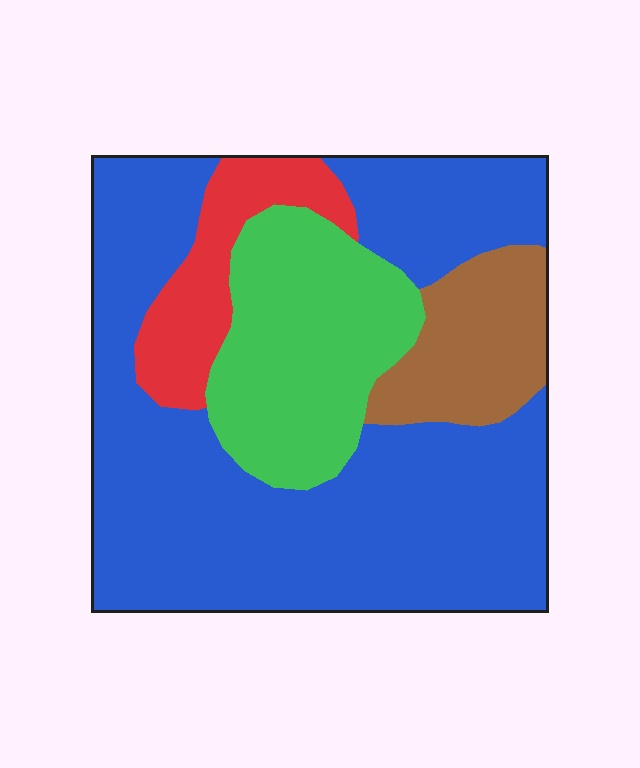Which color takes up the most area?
Blue, at roughly 60%.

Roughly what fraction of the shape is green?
Green covers roughly 20% of the shape.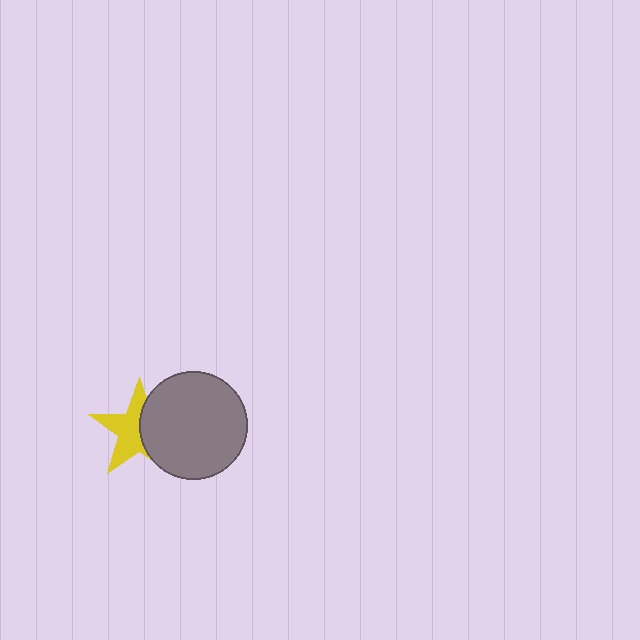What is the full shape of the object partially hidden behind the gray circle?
The partially hidden object is a yellow star.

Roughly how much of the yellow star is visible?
About half of it is visible (roughly 57%).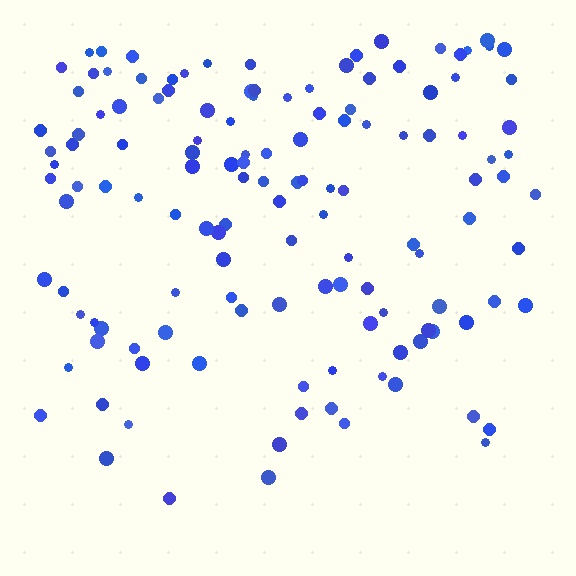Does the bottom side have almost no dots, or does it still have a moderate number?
Still a moderate number, just noticeably fewer than the top.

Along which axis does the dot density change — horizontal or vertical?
Vertical.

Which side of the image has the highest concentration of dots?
The top.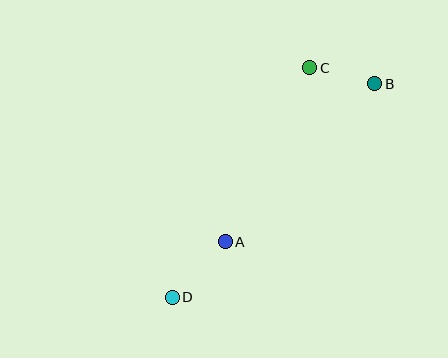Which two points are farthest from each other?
Points B and D are farthest from each other.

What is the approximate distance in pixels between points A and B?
The distance between A and B is approximately 218 pixels.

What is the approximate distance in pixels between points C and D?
The distance between C and D is approximately 268 pixels.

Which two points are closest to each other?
Points B and C are closest to each other.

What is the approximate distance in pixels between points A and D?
The distance between A and D is approximately 77 pixels.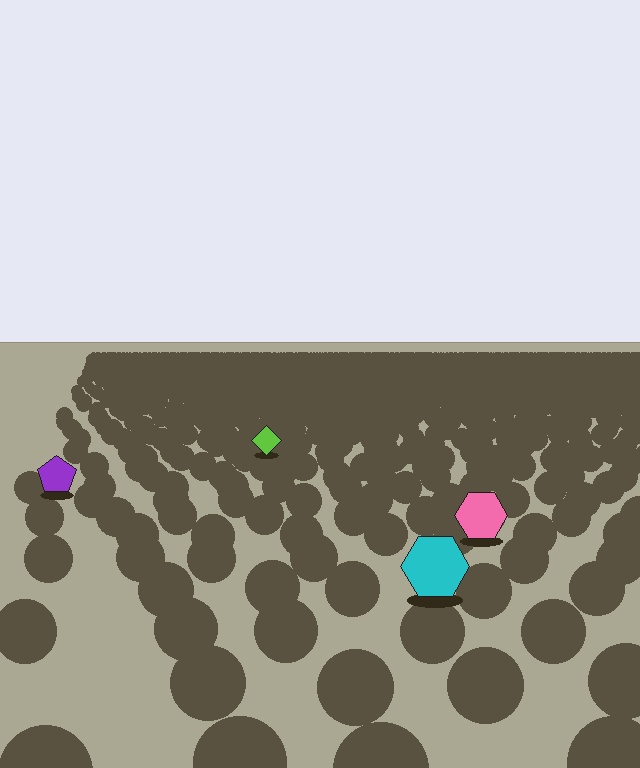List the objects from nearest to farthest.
From nearest to farthest: the cyan hexagon, the pink hexagon, the purple pentagon, the lime diamond.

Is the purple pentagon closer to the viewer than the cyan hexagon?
No. The cyan hexagon is closer — you can tell from the texture gradient: the ground texture is coarser near it.